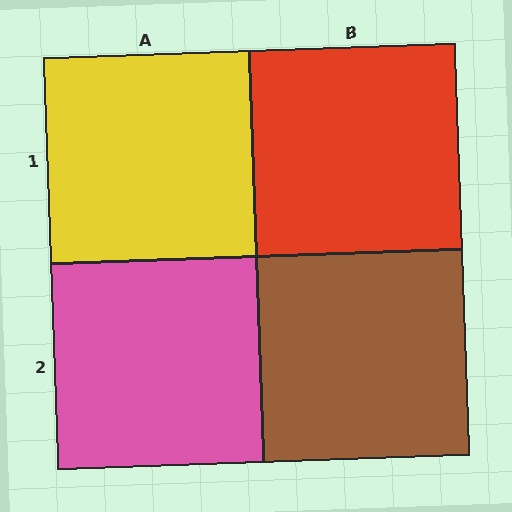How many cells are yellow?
1 cell is yellow.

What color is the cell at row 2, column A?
Pink.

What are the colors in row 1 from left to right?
Yellow, red.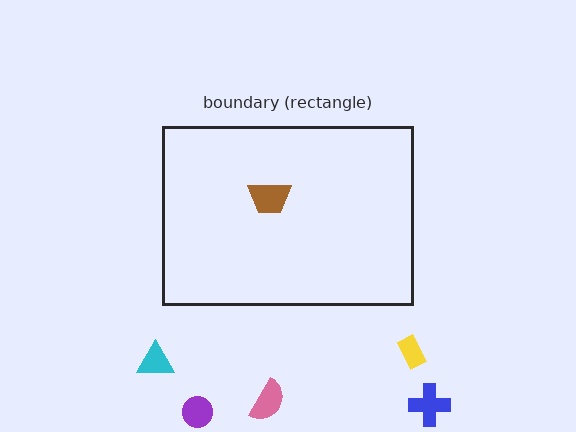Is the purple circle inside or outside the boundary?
Outside.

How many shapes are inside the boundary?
1 inside, 5 outside.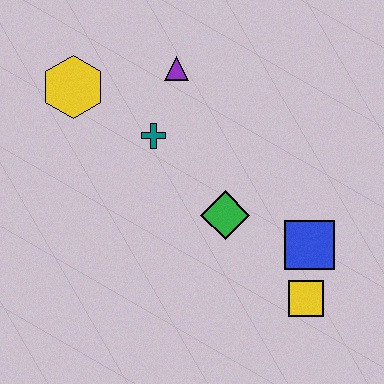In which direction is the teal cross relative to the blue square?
The teal cross is to the left of the blue square.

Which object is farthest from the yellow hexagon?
The yellow square is farthest from the yellow hexagon.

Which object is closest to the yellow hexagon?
The teal cross is closest to the yellow hexagon.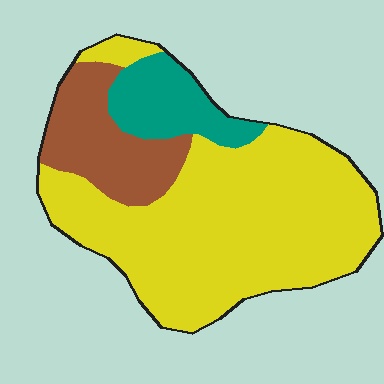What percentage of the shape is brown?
Brown takes up about one fifth (1/5) of the shape.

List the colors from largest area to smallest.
From largest to smallest: yellow, brown, teal.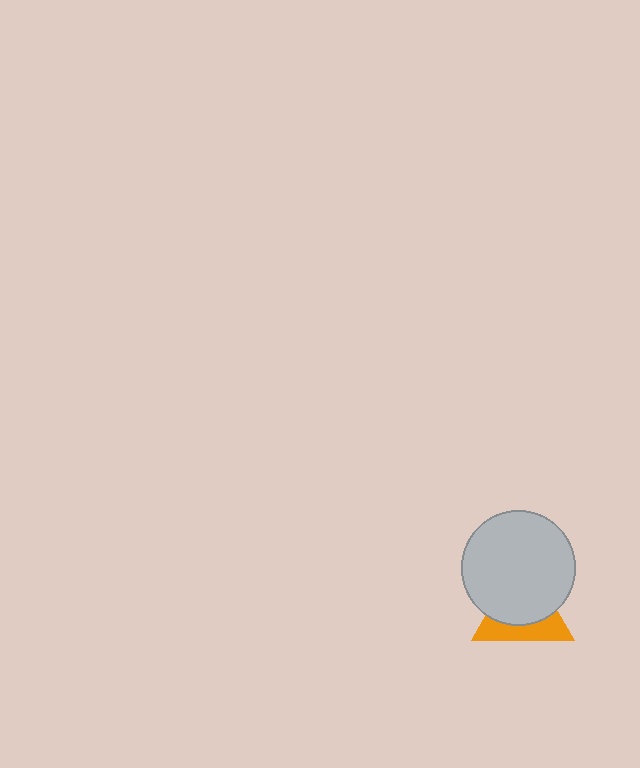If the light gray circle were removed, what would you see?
You would see the complete orange triangle.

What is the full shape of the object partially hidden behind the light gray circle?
The partially hidden object is an orange triangle.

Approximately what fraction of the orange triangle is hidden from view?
Roughly 60% of the orange triangle is hidden behind the light gray circle.